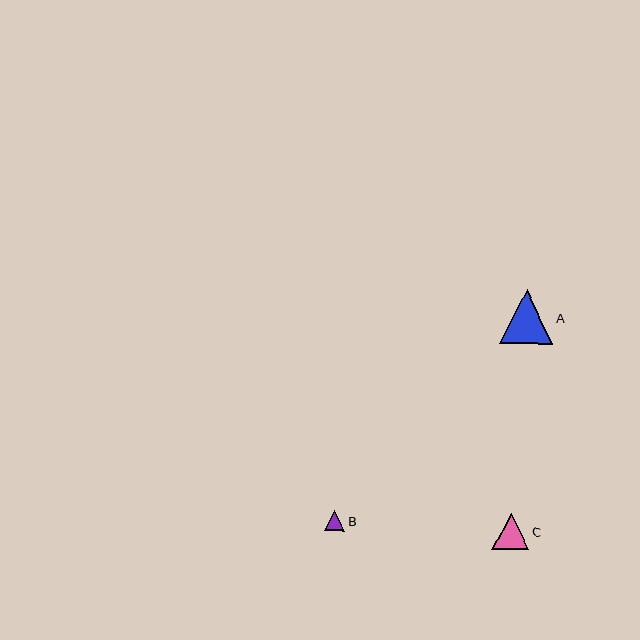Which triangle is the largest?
Triangle A is the largest with a size of approximately 54 pixels.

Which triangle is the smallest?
Triangle B is the smallest with a size of approximately 20 pixels.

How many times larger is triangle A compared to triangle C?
Triangle A is approximately 1.5 times the size of triangle C.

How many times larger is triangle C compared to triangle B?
Triangle C is approximately 1.8 times the size of triangle B.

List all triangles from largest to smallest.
From largest to smallest: A, C, B.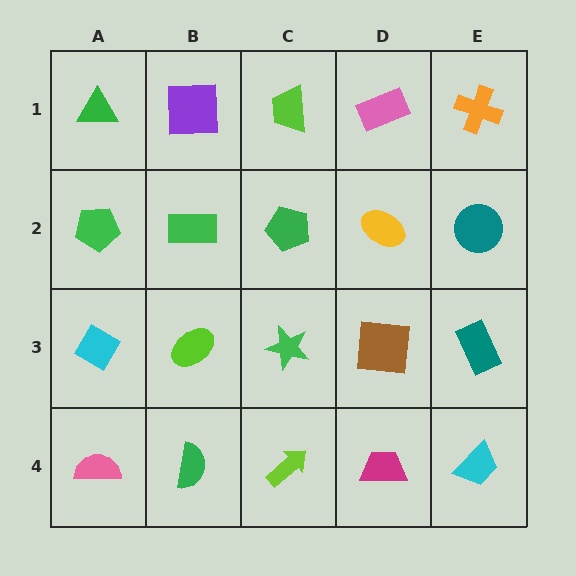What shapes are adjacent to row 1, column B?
A green rectangle (row 2, column B), a green triangle (row 1, column A), a lime trapezoid (row 1, column C).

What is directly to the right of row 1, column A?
A purple square.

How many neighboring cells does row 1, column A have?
2.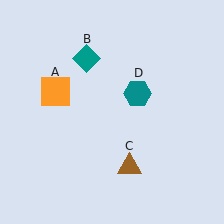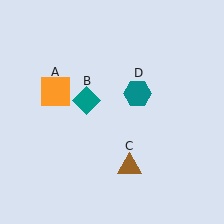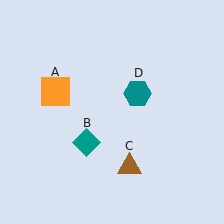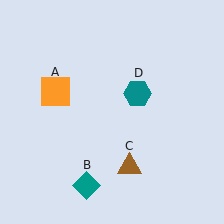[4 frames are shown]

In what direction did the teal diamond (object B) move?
The teal diamond (object B) moved down.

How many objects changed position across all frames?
1 object changed position: teal diamond (object B).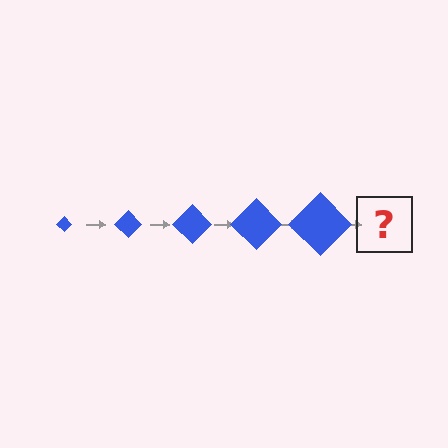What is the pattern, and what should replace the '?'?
The pattern is that the diamond gets progressively larger each step. The '?' should be a blue diamond, larger than the previous one.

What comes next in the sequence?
The next element should be a blue diamond, larger than the previous one.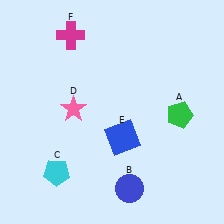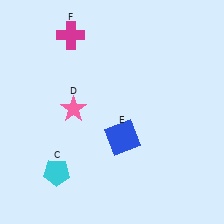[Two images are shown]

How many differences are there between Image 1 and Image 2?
There are 2 differences between the two images.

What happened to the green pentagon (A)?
The green pentagon (A) was removed in Image 2. It was in the bottom-right area of Image 1.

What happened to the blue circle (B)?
The blue circle (B) was removed in Image 2. It was in the bottom-right area of Image 1.